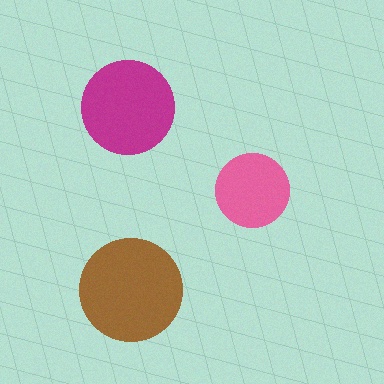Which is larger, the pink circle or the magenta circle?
The magenta one.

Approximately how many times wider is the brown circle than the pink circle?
About 1.5 times wider.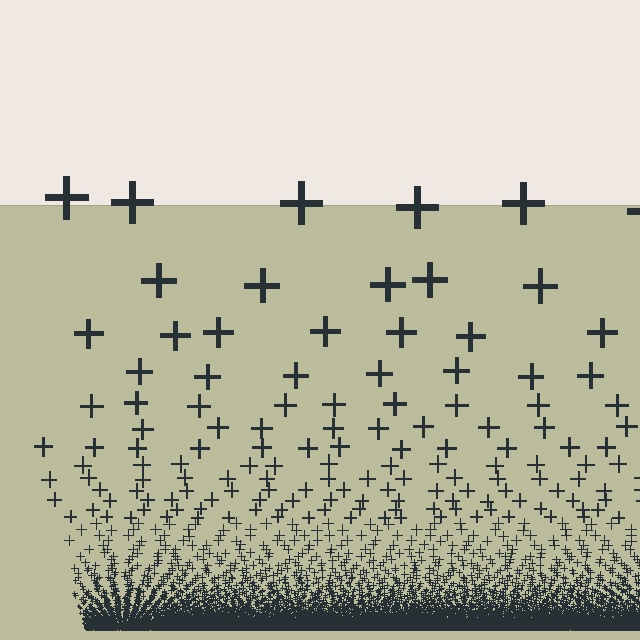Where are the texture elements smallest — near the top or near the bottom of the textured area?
Near the bottom.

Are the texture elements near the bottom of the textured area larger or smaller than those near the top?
Smaller. The gradient is inverted — elements near the bottom are smaller and denser.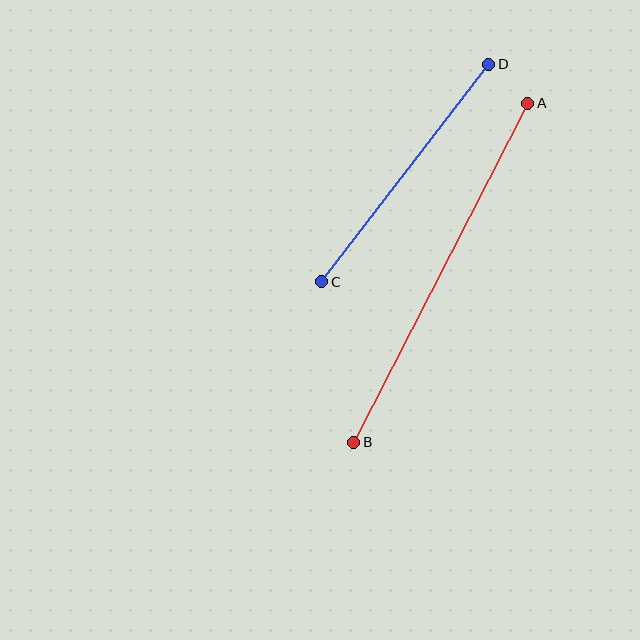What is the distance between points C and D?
The distance is approximately 274 pixels.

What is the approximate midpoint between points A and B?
The midpoint is at approximately (441, 273) pixels.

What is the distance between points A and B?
The distance is approximately 381 pixels.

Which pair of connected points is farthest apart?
Points A and B are farthest apart.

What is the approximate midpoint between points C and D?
The midpoint is at approximately (405, 173) pixels.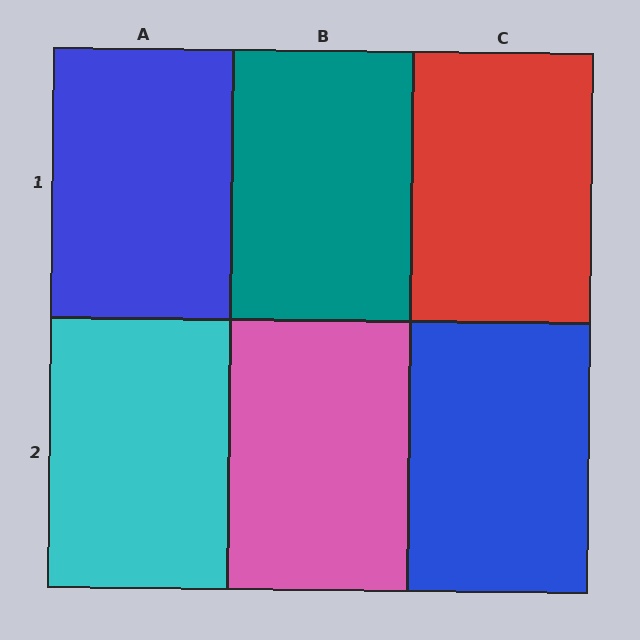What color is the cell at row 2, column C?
Blue.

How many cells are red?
1 cell is red.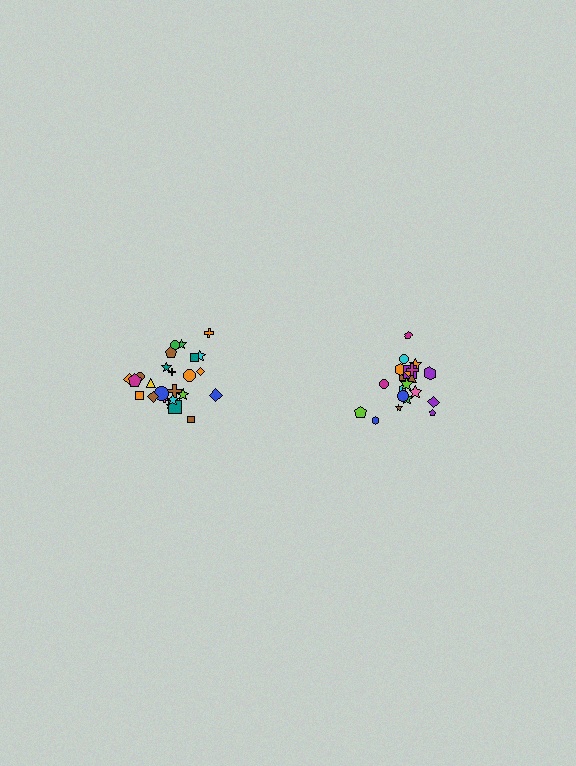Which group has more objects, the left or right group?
The left group.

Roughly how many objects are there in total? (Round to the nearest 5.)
Roughly 45 objects in total.